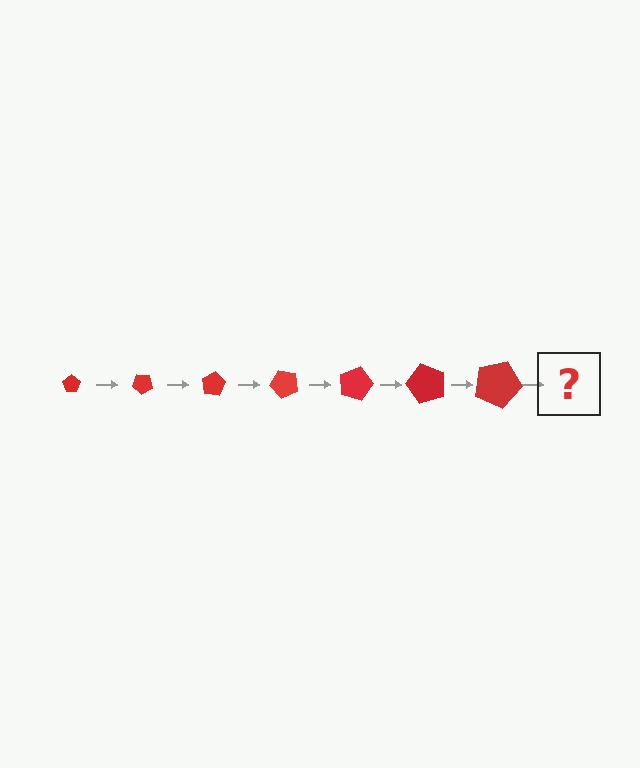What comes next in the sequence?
The next element should be a pentagon, larger than the previous one and rotated 280 degrees from the start.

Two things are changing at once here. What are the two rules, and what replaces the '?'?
The two rules are that the pentagon grows larger each step and it rotates 40 degrees each step. The '?' should be a pentagon, larger than the previous one and rotated 280 degrees from the start.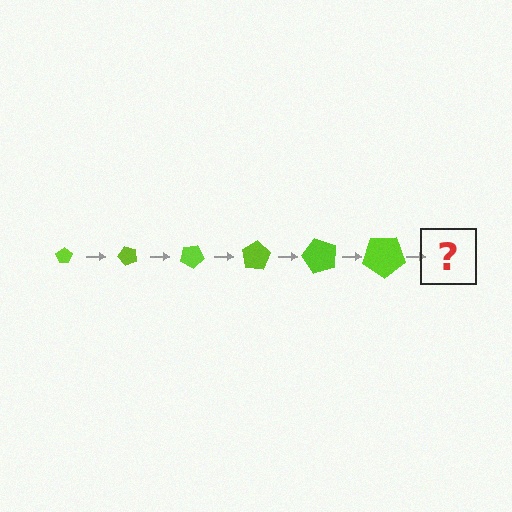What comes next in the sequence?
The next element should be a pentagon, larger than the previous one and rotated 300 degrees from the start.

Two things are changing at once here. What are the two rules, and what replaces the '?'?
The two rules are that the pentagon grows larger each step and it rotates 50 degrees each step. The '?' should be a pentagon, larger than the previous one and rotated 300 degrees from the start.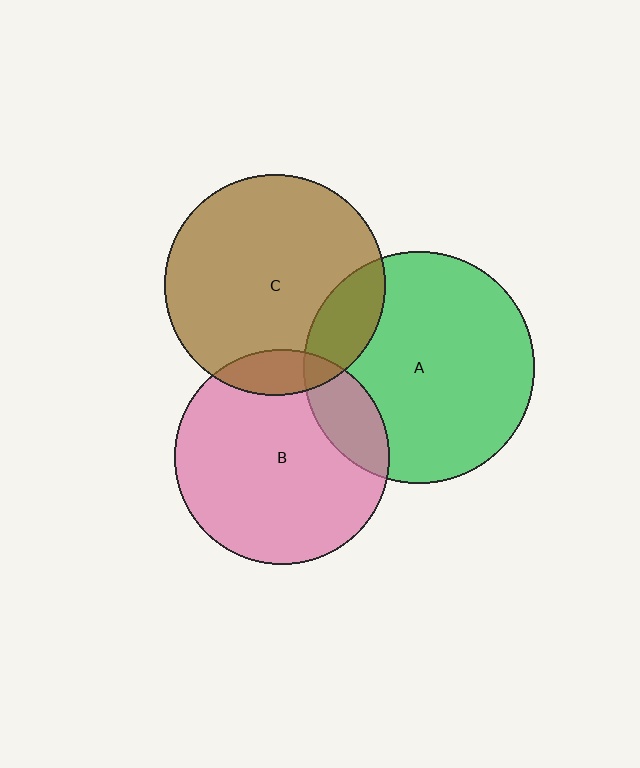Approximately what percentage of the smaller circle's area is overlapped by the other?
Approximately 10%.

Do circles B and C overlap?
Yes.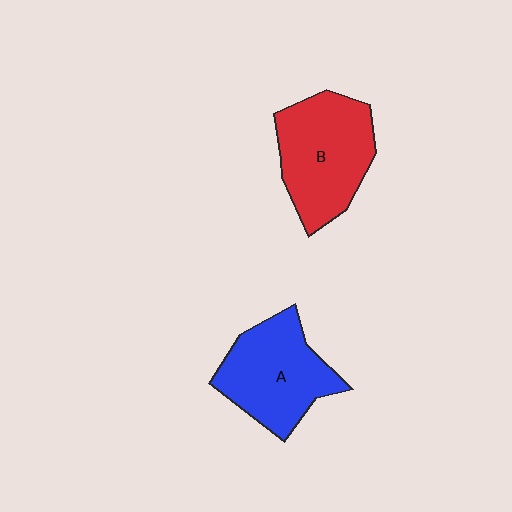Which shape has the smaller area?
Shape A (blue).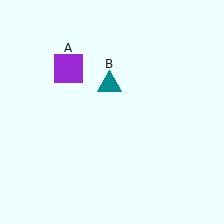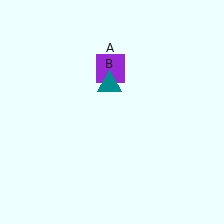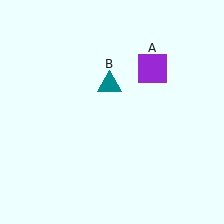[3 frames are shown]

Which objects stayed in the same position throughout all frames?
Teal triangle (object B) remained stationary.